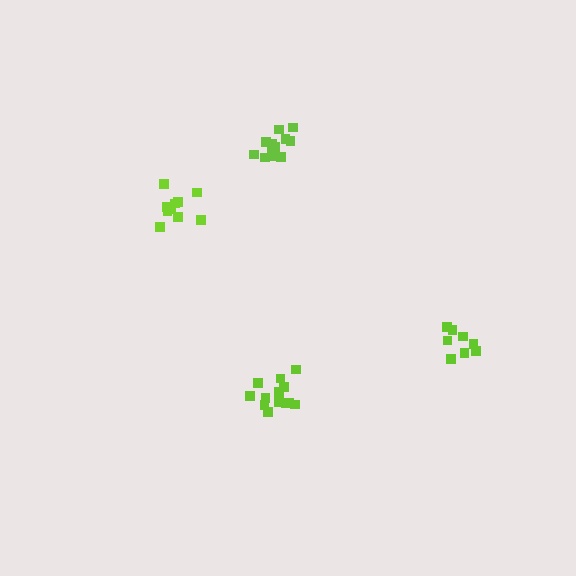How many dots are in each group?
Group 1: 8 dots, Group 2: 13 dots, Group 3: 13 dots, Group 4: 10 dots (44 total).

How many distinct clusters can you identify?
There are 4 distinct clusters.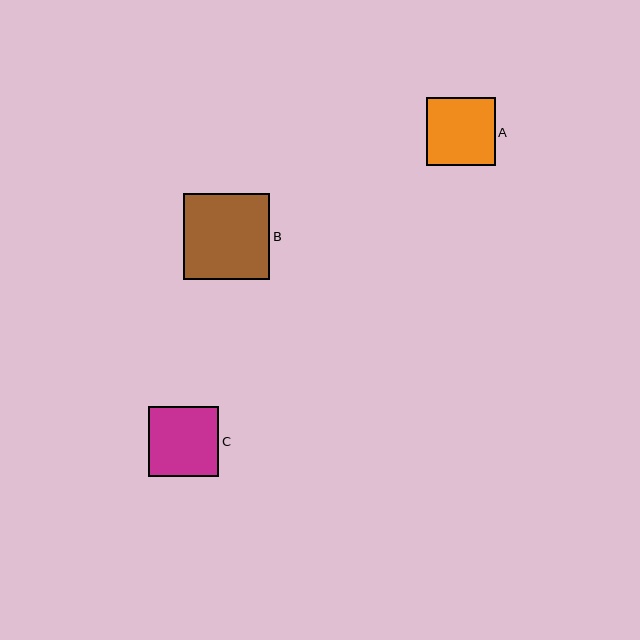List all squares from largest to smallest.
From largest to smallest: B, C, A.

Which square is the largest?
Square B is the largest with a size of approximately 86 pixels.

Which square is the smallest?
Square A is the smallest with a size of approximately 68 pixels.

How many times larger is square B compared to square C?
Square B is approximately 1.2 times the size of square C.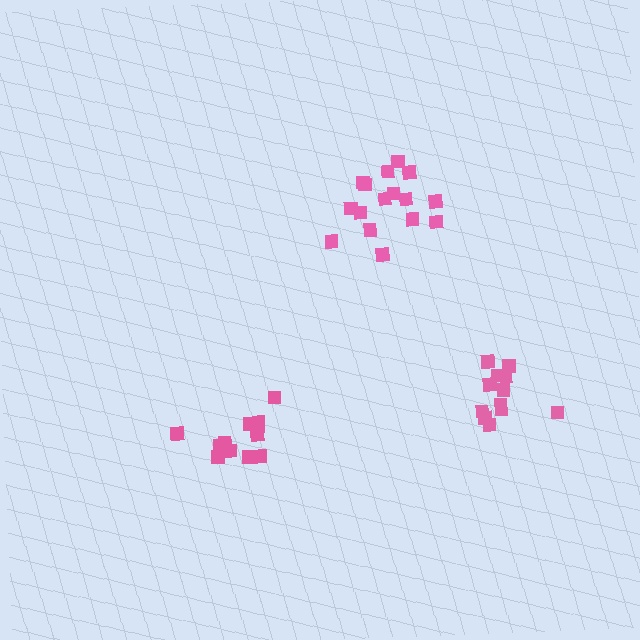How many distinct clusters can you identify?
There are 3 distinct clusters.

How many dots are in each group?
Group 1: 16 dots, Group 2: 12 dots, Group 3: 12 dots (40 total).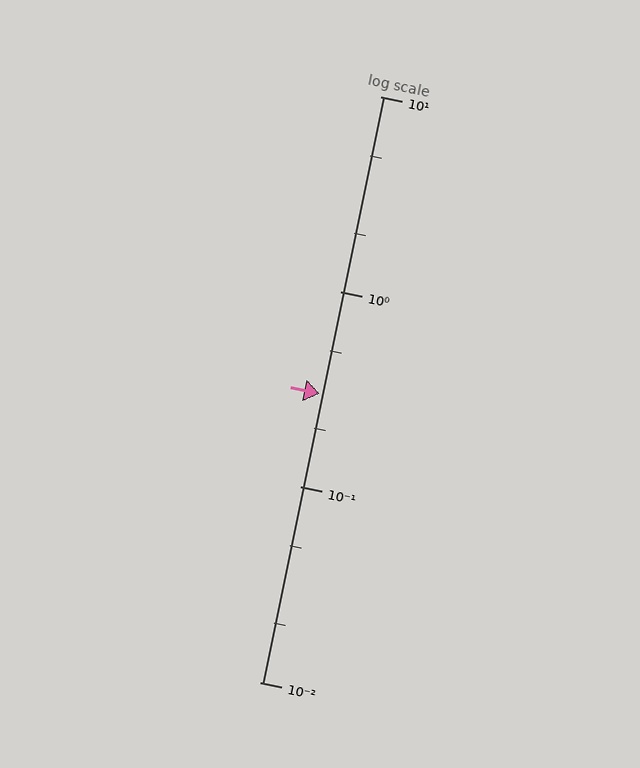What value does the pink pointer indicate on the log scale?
The pointer indicates approximately 0.3.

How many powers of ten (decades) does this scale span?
The scale spans 3 decades, from 0.01 to 10.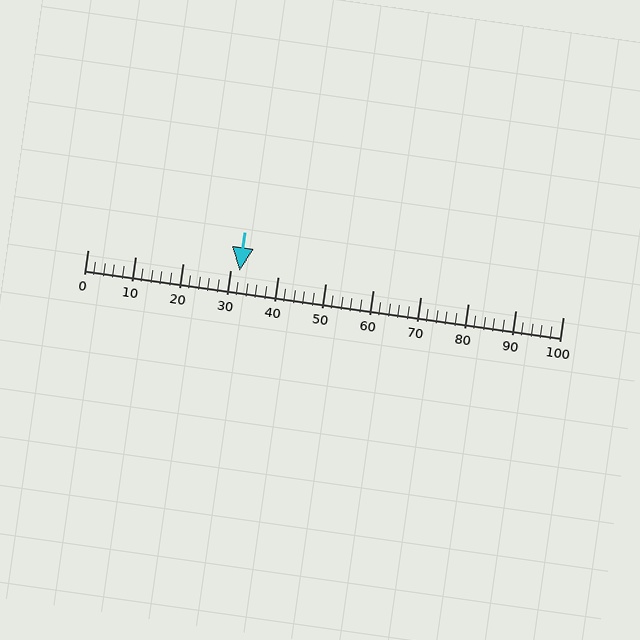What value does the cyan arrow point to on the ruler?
The cyan arrow points to approximately 32.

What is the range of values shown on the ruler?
The ruler shows values from 0 to 100.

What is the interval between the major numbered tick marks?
The major tick marks are spaced 10 units apart.